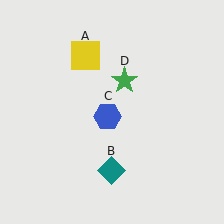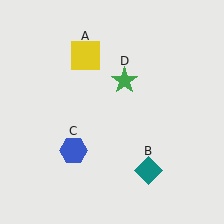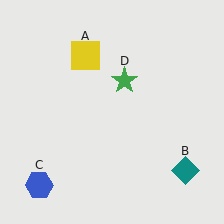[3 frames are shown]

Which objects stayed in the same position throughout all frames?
Yellow square (object A) and green star (object D) remained stationary.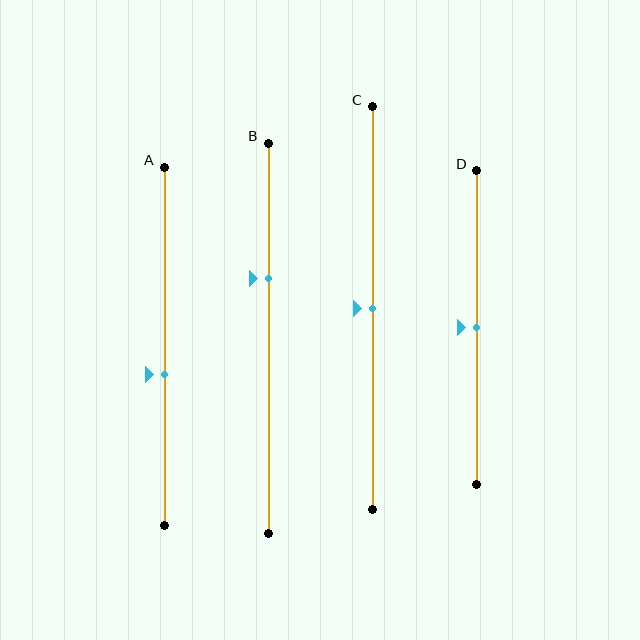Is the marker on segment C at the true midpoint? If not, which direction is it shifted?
Yes, the marker on segment C is at the true midpoint.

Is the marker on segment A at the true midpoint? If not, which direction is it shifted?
No, the marker on segment A is shifted downward by about 8% of the segment length.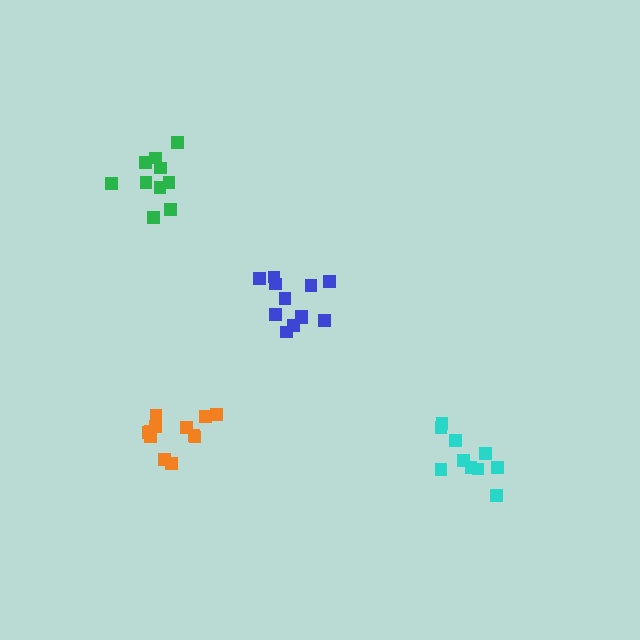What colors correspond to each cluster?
The clusters are colored: blue, green, orange, cyan.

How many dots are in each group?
Group 1: 12 dots, Group 2: 10 dots, Group 3: 12 dots, Group 4: 10 dots (44 total).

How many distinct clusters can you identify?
There are 4 distinct clusters.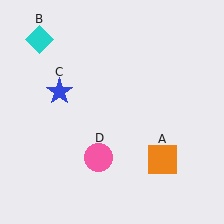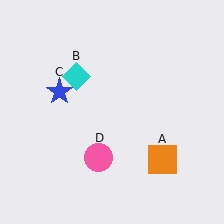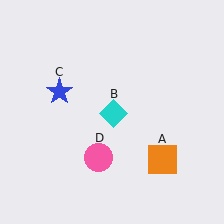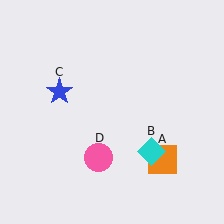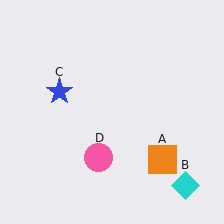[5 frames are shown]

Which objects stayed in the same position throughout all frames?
Orange square (object A) and blue star (object C) and pink circle (object D) remained stationary.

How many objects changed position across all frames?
1 object changed position: cyan diamond (object B).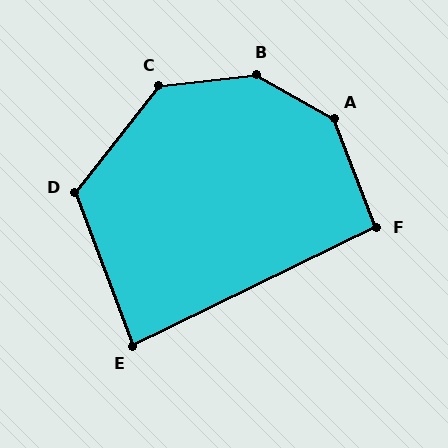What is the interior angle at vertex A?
Approximately 140 degrees (obtuse).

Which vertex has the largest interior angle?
B, at approximately 144 degrees.